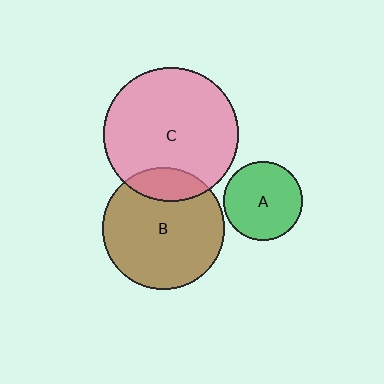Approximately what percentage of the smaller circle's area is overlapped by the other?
Approximately 15%.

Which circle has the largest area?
Circle C (pink).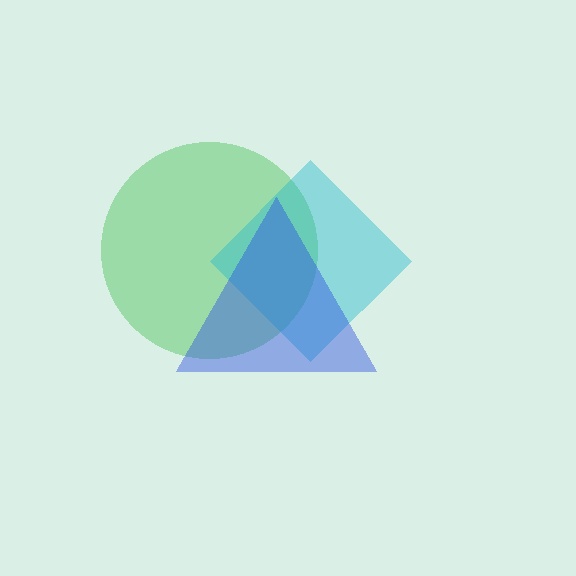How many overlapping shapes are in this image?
There are 3 overlapping shapes in the image.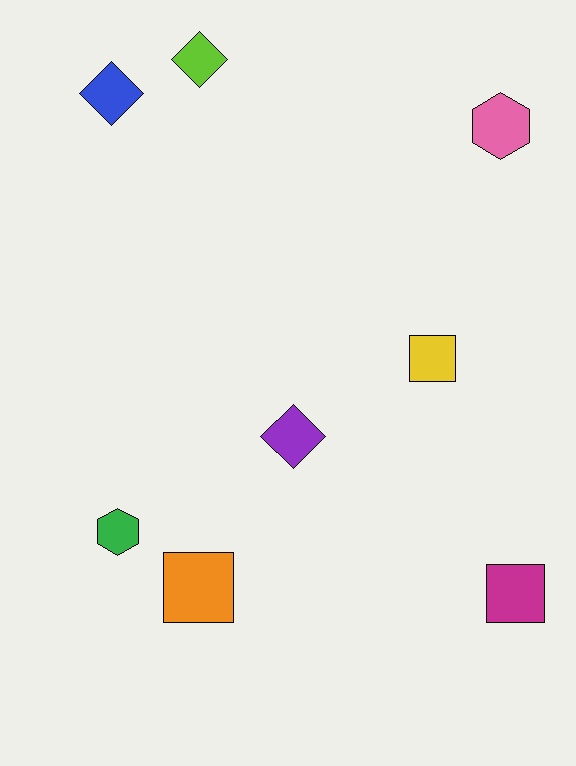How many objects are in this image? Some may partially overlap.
There are 8 objects.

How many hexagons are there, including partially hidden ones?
There are 2 hexagons.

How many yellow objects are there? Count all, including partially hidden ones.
There is 1 yellow object.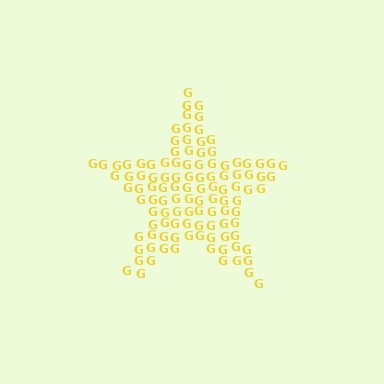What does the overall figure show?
The overall figure shows a star.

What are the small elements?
The small elements are letter G's.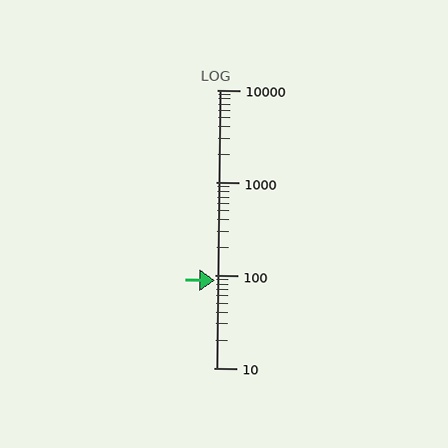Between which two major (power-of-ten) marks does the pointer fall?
The pointer is between 10 and 100.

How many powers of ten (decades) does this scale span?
The scale spans 3 decades, from 10 to 10000.